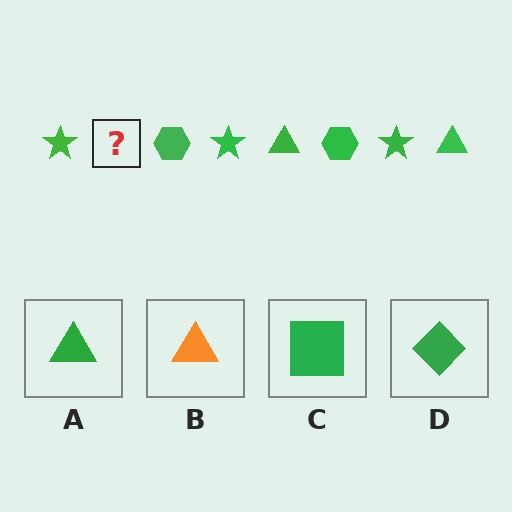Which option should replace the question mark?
Option A.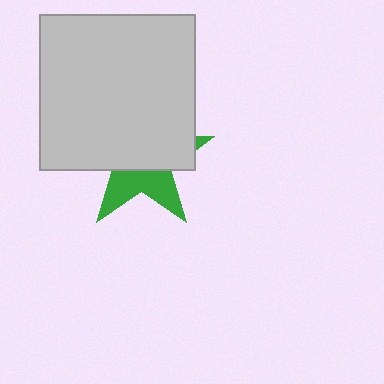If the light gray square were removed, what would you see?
You would see the complete green star.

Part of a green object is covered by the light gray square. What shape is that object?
It is a star.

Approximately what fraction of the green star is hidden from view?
Roughly 63% of the green star is hidden behind the light gray square.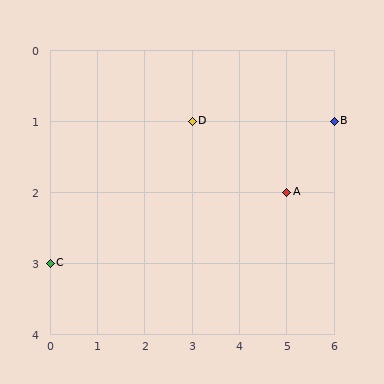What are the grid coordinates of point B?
Point B is at grid coordinates (6, 1).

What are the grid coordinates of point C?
Point C is at grid coordinates (0, 3).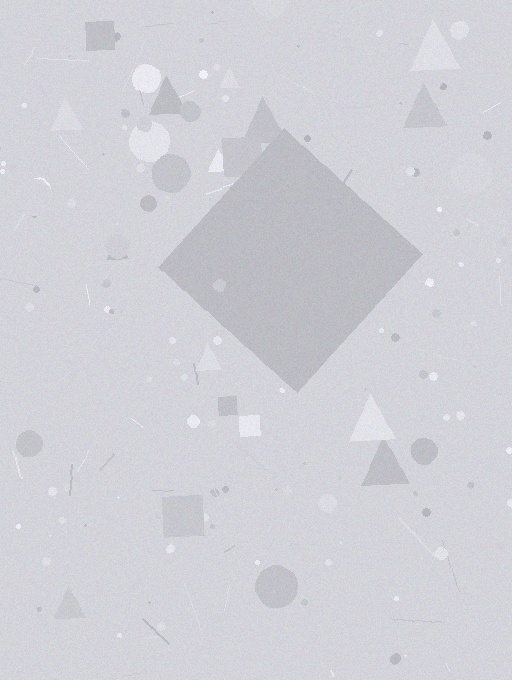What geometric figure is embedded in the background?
A diamond is embedded in the background.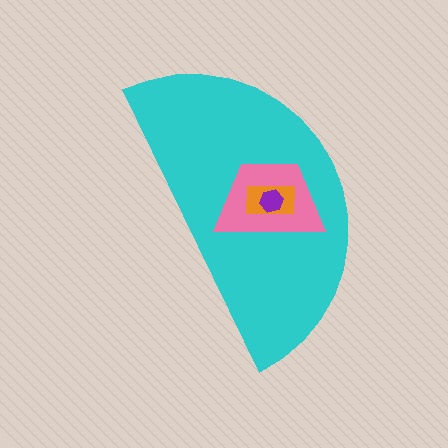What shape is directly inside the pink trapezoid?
The orange rectangle.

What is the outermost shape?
The cyan semicircle.